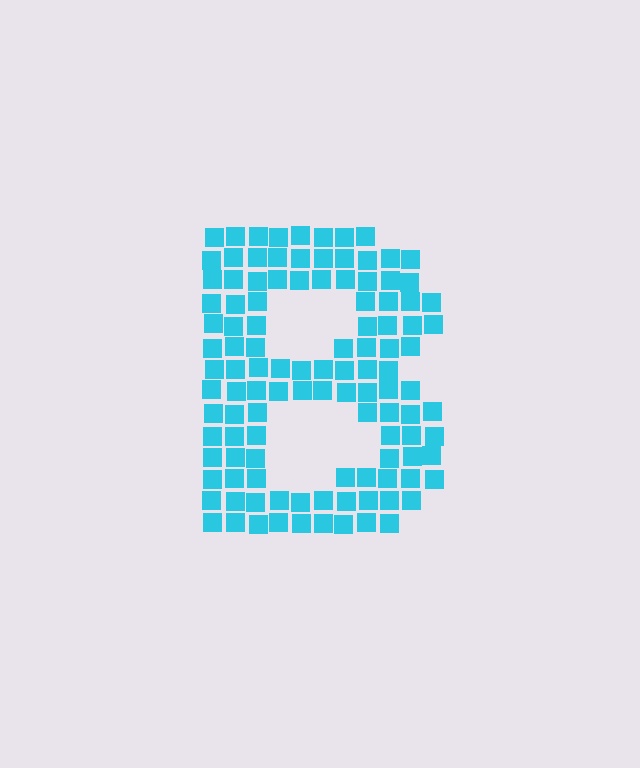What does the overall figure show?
The overall figure shows the letter B.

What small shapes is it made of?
It is made of small squares.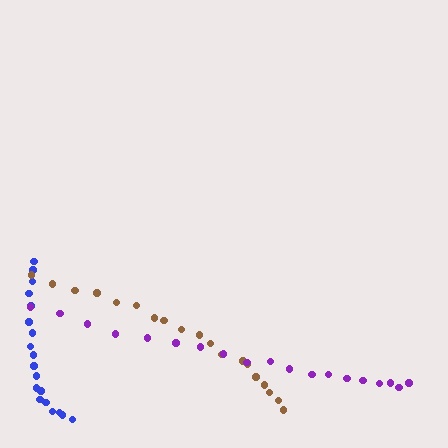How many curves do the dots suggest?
There are 3 distinct paths.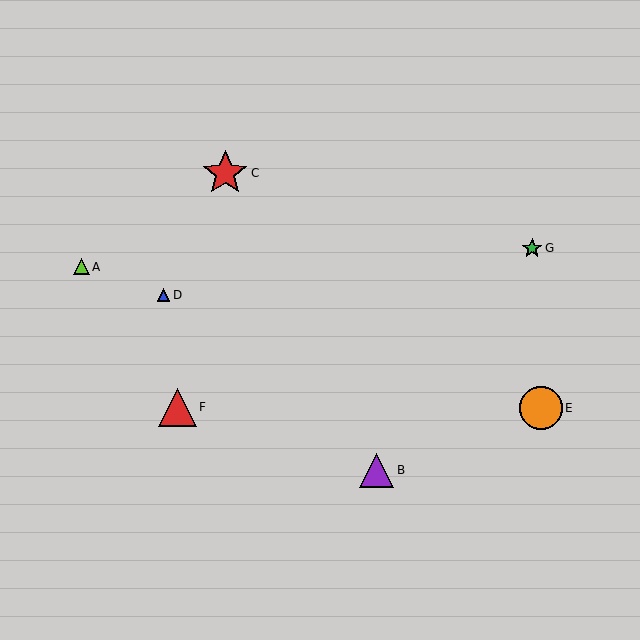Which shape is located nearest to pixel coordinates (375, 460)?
The purple triangle (labeled B) at (377, 470) is nearest to that location.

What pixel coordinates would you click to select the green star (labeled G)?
Click at (532, 248) to select the green star G.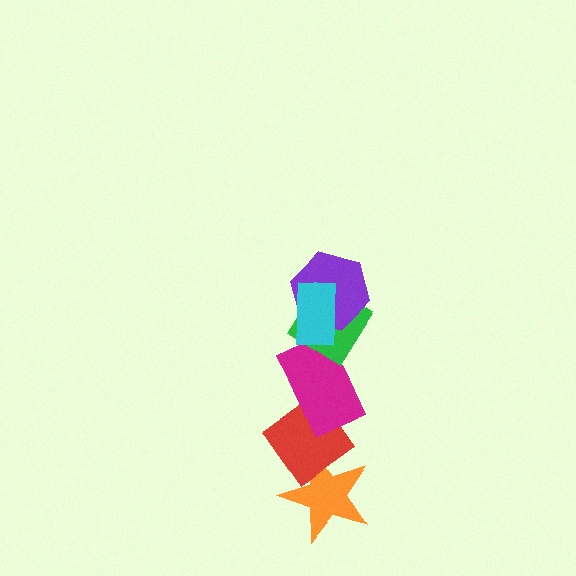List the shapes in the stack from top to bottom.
From top to bottom: the cyan rectangle, the purple hexagon, the green diamond, the magenta rectangle, the red diamond, the orange star.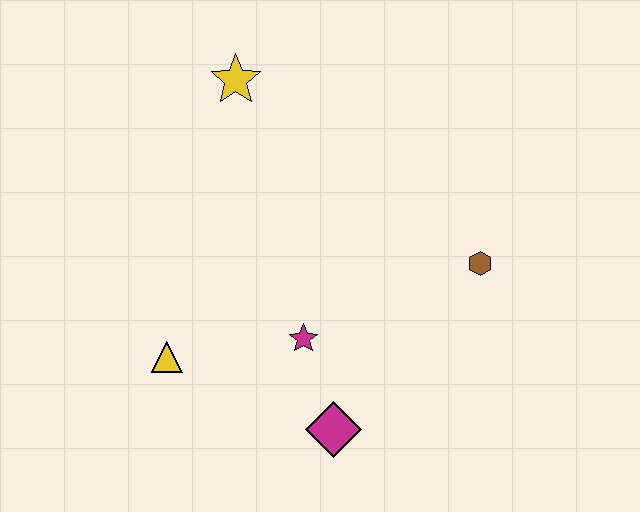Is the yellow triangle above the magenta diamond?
Yes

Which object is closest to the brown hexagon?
The magenta star is closest to the brown hexagon.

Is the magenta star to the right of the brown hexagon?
No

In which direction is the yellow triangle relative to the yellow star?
The yellow triangle is below the yellow star.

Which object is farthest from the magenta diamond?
The yellow star is farthest from the magenta diamond.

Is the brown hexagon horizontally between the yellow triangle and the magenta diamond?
No